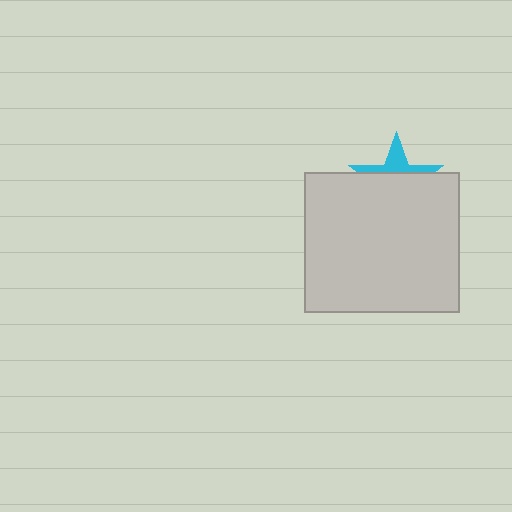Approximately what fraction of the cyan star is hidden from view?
Roughly 68% of the cyan star is hidden behind the light gray rectangle.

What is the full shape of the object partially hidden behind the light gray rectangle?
The partially hidden object is a cyan star.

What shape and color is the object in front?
The object in front is a light gray rectangle.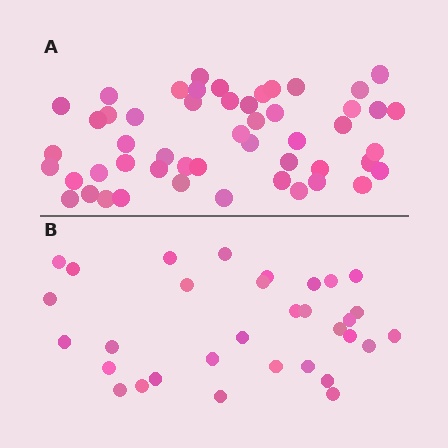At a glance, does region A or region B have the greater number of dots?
Region A (the top region) has more dots.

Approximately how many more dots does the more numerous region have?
Region A has approximately 20 more dots than region B.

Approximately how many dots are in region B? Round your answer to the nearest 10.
About 30 dots. (The exact count is 32, which rounds to 30.)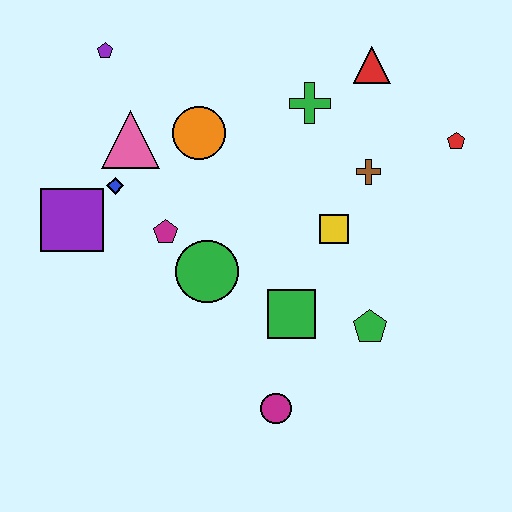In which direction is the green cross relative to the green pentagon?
The green cross is above the green pentagon.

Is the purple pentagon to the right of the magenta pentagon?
No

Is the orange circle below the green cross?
Yes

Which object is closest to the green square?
The green pentagon is closest to the green square.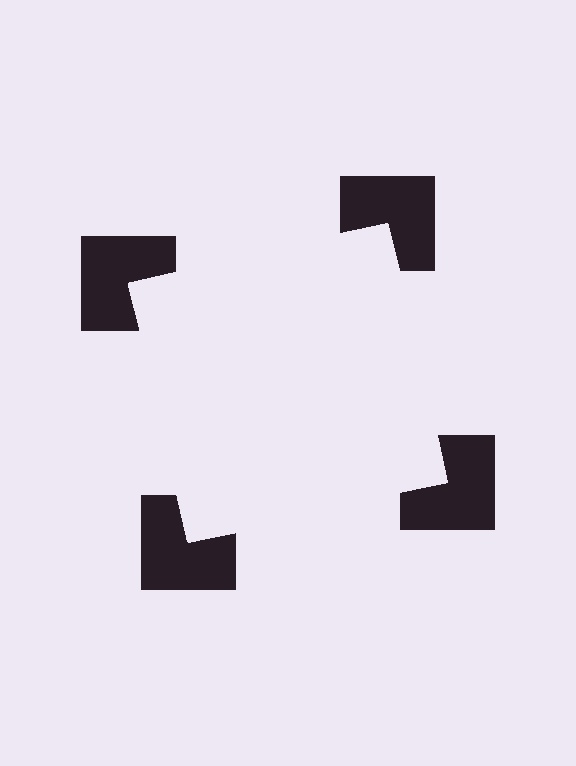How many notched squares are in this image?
There are 4 — one at each vertex of the illusory square.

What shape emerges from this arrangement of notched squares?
An illusory square — its edges are inferred from the aligned wedge cuts in the notched squares, not physically drawn.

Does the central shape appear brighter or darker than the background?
It typically appears slightly brighter than the background, even though no actual brightness change is drawn.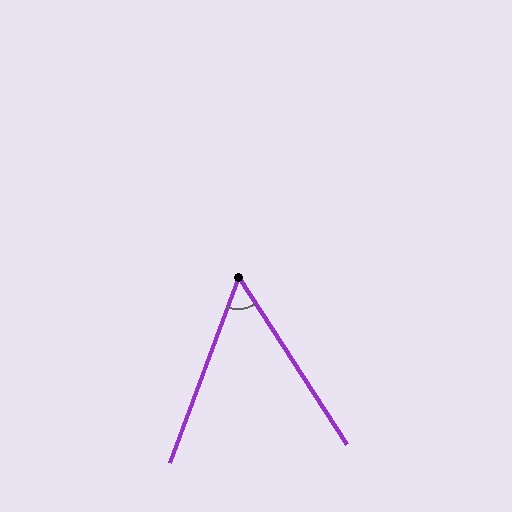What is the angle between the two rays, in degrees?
Approximately 53 degrees.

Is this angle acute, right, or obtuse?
It is acute.